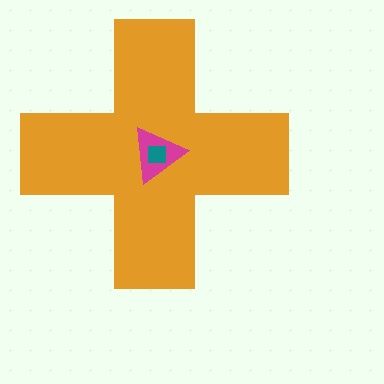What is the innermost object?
The teal square.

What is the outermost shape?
The orange cross.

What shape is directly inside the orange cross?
The magenta triangle.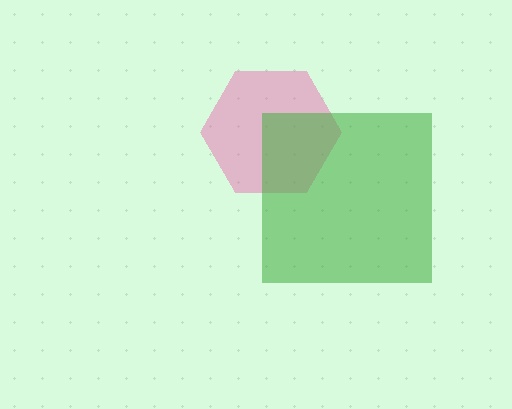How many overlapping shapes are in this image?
There are 2 overlapping shapes in the image.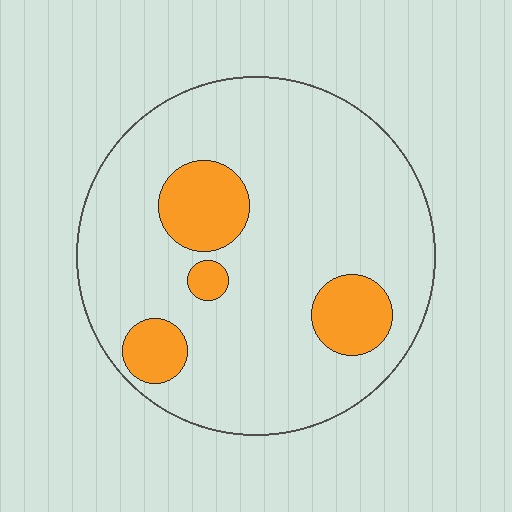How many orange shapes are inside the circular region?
4.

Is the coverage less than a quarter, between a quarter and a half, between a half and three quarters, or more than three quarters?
Less than a quarter.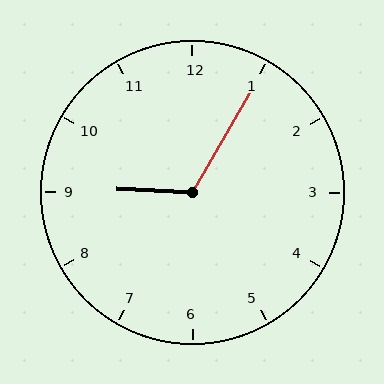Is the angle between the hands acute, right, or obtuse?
It is obtuse.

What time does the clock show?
9:05.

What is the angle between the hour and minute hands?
Approximately 118 degrees.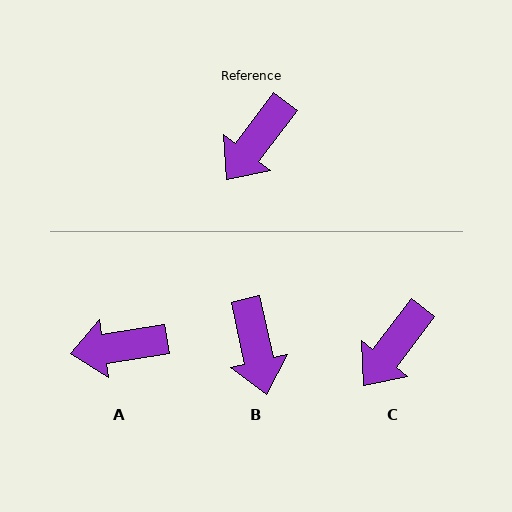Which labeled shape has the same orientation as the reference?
C.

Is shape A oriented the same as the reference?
No, it is off by about 44 degrees.